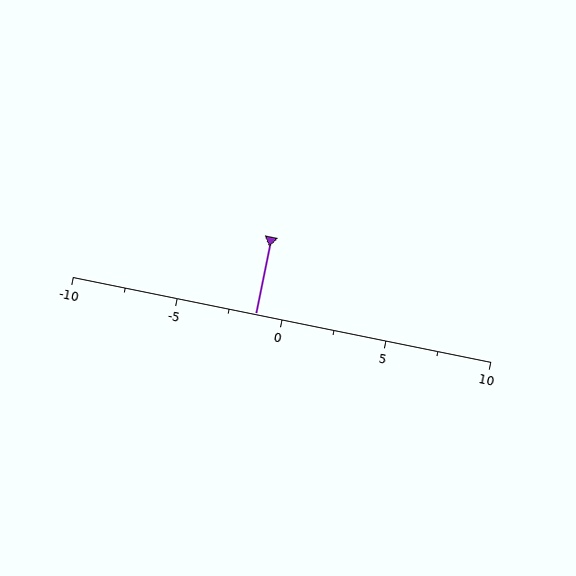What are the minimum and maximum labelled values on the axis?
The axis runs from -10 to 10.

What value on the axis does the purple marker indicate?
The marker indicates approximately -1.2.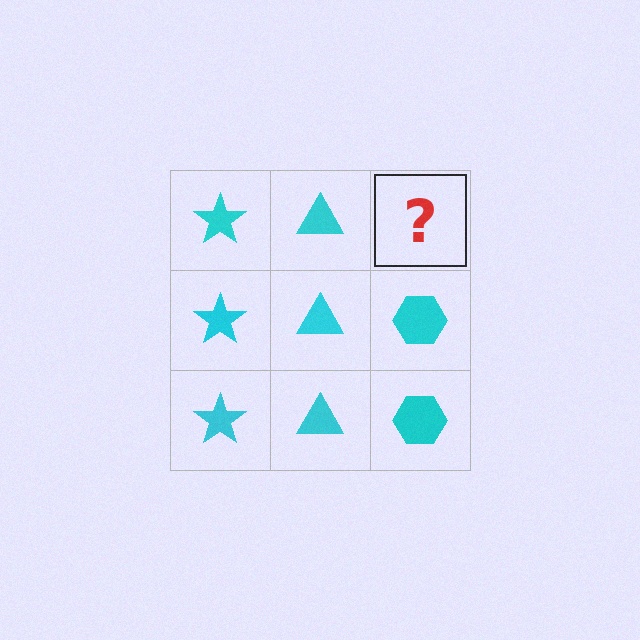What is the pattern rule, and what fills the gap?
The rule is that each column has a consistent shape. The gap should be filled with a cyan hexagon.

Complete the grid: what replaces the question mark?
The question mark should be replaced with a cyan hexagon.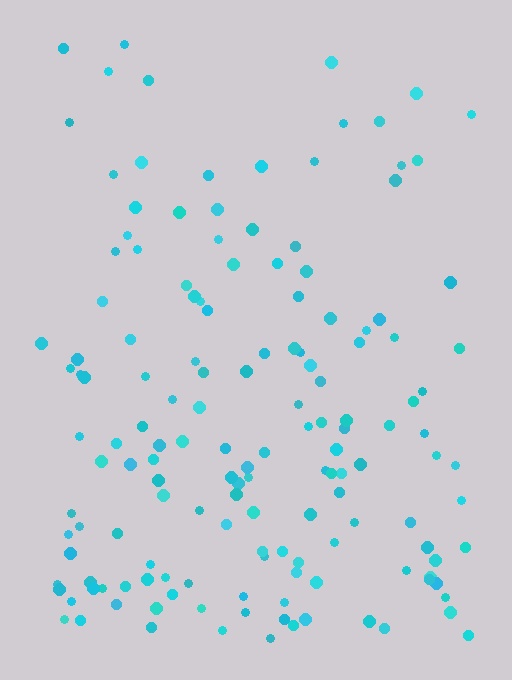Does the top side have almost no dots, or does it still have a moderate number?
Still a moderate number, just noticeably fewer than the bottom.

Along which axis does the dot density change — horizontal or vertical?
Vertical.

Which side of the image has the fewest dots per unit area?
The top.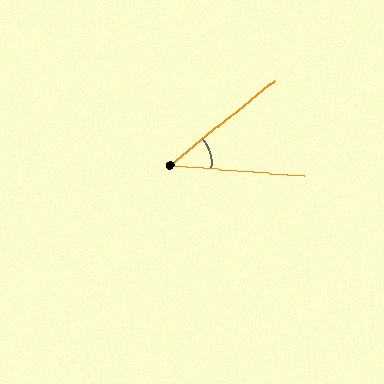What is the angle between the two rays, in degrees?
Approximately 43 degrees.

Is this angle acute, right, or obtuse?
It is acute.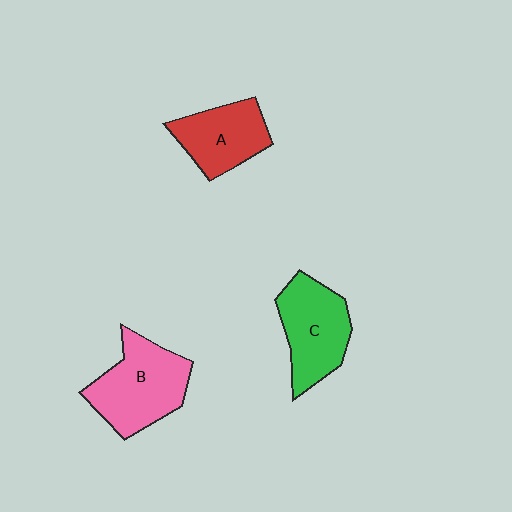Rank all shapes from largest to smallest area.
From largest to smallest: B (pink), C (green), A (red).